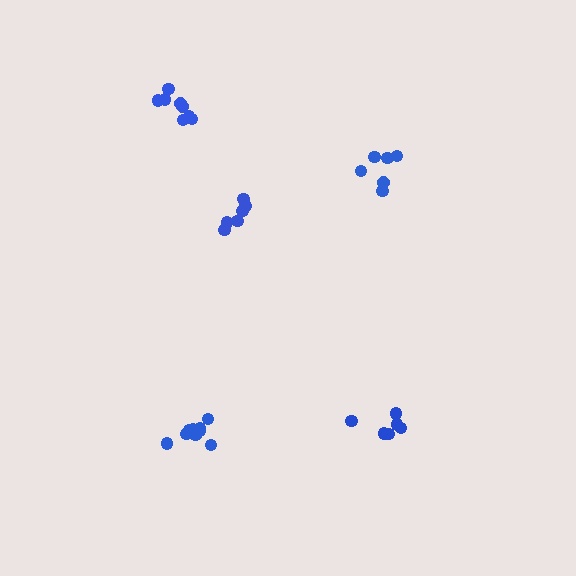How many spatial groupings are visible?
There are 5 spatial groupings.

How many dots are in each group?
Group 1: 10 dots, Group 2: 6 dots, Group 3: 6 dots, Group 4: 6 dots, Group 5: 8 dots (36 total).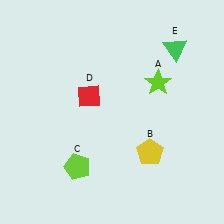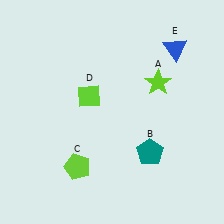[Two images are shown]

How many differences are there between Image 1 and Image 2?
There are 3 differences between the two images.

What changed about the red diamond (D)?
In Image 1, D is red. In Image 2, it changed to lime.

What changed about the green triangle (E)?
In Image 1, E is green. In Image 2, it changed to blue.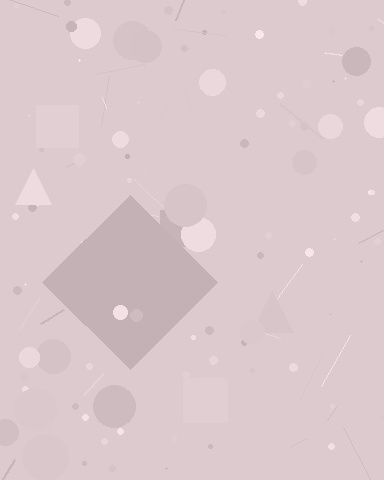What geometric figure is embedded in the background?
A diamond is embedded in the background.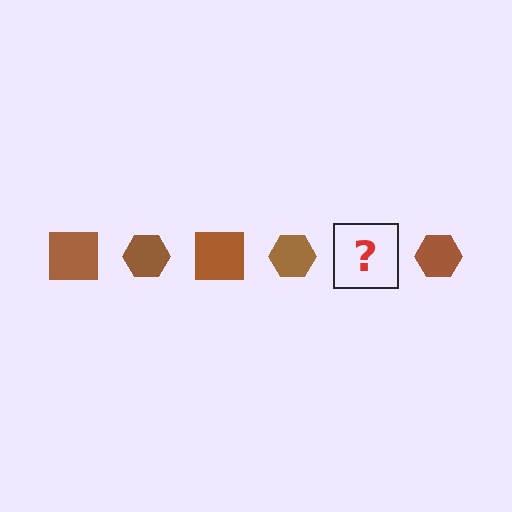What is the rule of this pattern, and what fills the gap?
The rule is that the pattern cycles through square, hexagon shapes in brown. The gap should be filled with a brown square.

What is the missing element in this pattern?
The missing element is a brown square.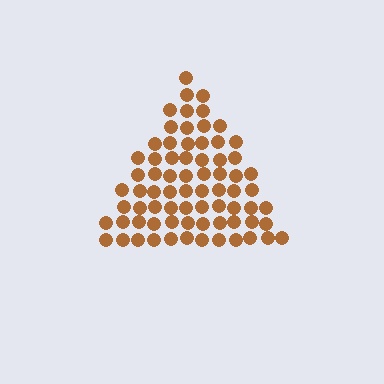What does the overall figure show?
The overall figure shows a triangle.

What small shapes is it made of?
It is made of small circles.